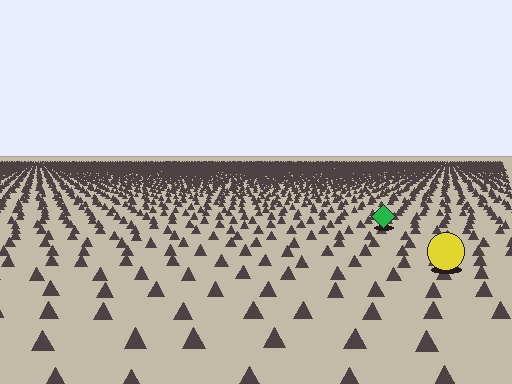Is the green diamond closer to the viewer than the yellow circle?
No. The yellow circle is closer — you can tell from the texture gradient: the ground texture is coarser near it.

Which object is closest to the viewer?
The yellow circle is closest. The texture marks near it are larger and more spread out.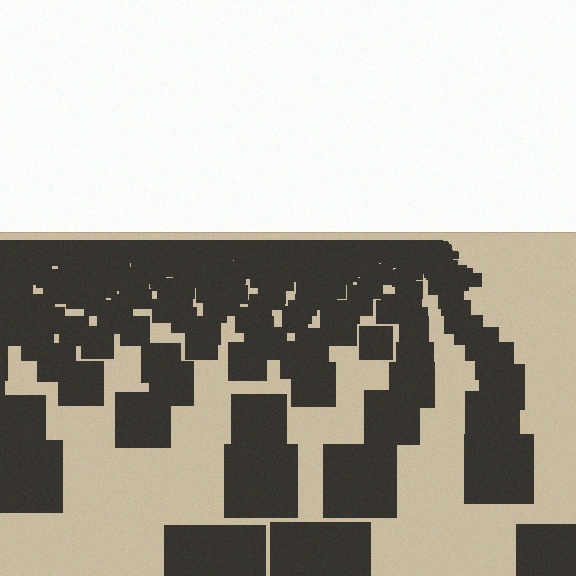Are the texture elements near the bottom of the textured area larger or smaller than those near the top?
Larger. Near the bottom, elements are closer to the viewer and appear at a bigger on-screen size.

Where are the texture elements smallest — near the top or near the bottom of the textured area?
Near the top.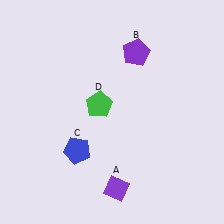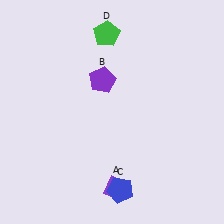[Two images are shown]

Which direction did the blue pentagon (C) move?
The blue pentagon (C) moved right.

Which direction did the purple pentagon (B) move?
The purple pentagon (B) moved left.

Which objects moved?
The objects that moved are: the purple pentagon (B), the blue pentagon (C), the green pentagon (D).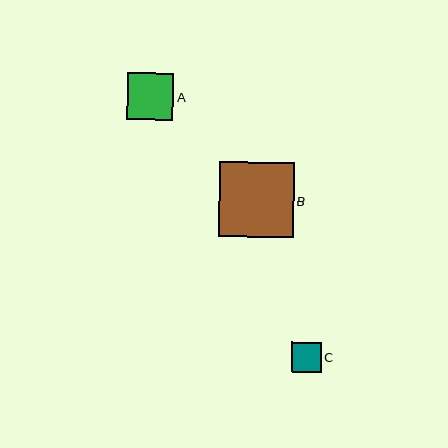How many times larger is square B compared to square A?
Square B is approximately 1.6 times the size of square A.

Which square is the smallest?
Square C is the smallest with a size of approximately 30 pixels.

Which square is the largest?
Square B is the largest with a size of approximately 75 pixels.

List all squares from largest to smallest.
From largest to smallest: B, A, C.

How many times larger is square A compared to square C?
Square A is approximately 1.6 times the size of square C.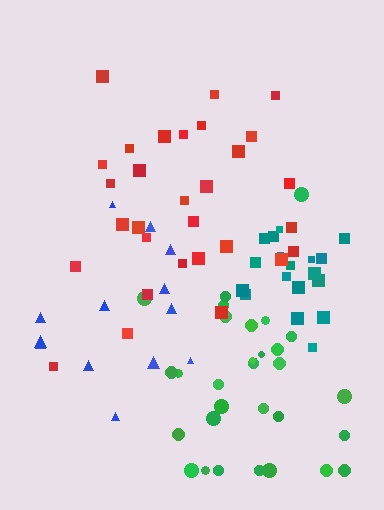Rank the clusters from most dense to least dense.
teal, red, green, blue.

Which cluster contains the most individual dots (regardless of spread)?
Green (31).